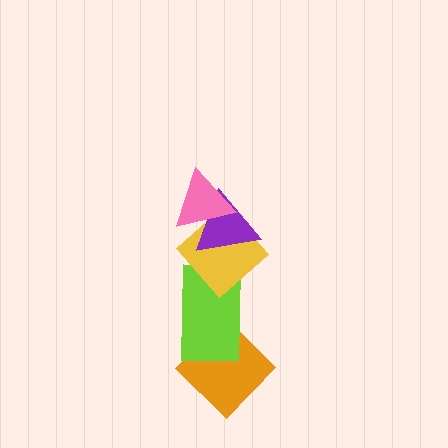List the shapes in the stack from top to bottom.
From top to bottom: the pink triangle, the purple triangle, the yellow diamond, the lime rectangle, the orange diamond.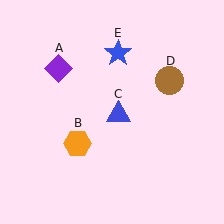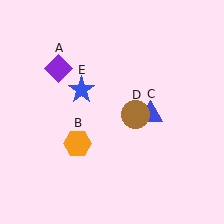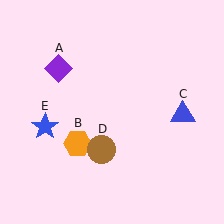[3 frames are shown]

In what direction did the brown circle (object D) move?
The brown circle (object D) moved down and to the left.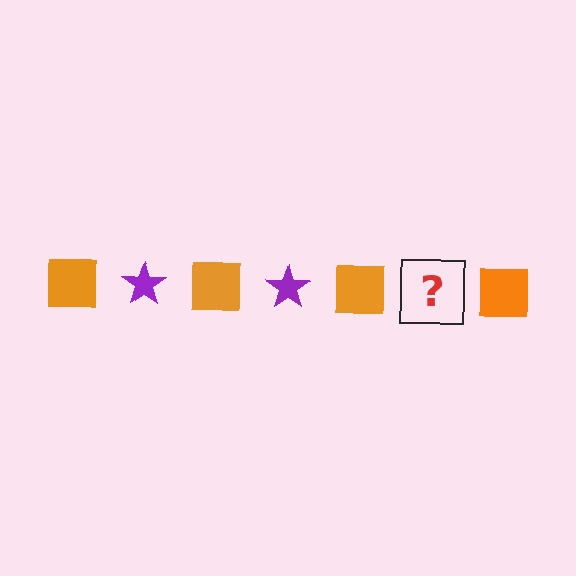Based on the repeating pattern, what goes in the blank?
The blank should be a purple star.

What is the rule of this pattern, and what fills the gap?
The rule is that the pattern alternates between orange square and purple star. The gap should be filled with a purple star.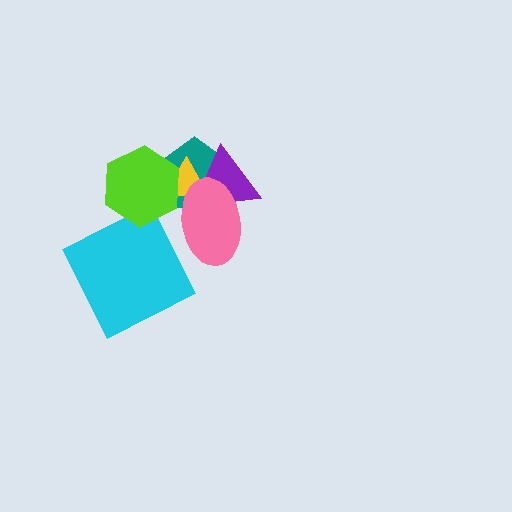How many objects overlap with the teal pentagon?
4 objects overlap with the teal pentagon.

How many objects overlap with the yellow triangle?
4 objects overlap with the yellow triangle.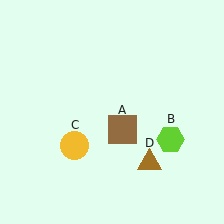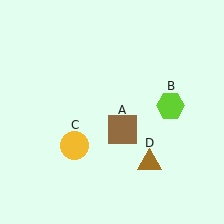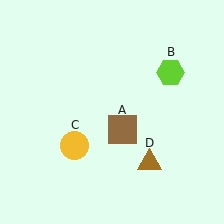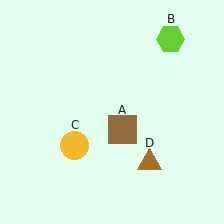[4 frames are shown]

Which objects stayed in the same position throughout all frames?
Brown square (object A) and yellow circle (object C) and brown triangle (object D) remained stationary.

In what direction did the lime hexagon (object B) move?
The lime hexagon (object B) moved up.